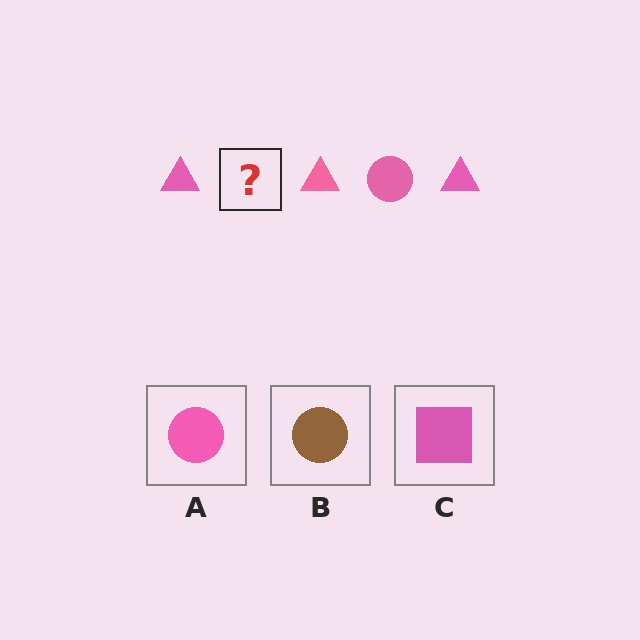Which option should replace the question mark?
Option A.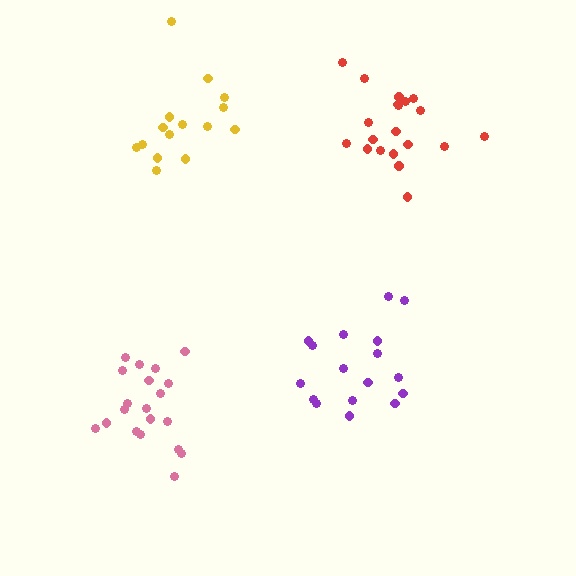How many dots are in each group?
Group 1: 20 dots, Group 2: 17 dots, Group 3: 15 dots, Group 4: 20 dots (72 total).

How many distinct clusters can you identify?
There are 4 distinct clusters.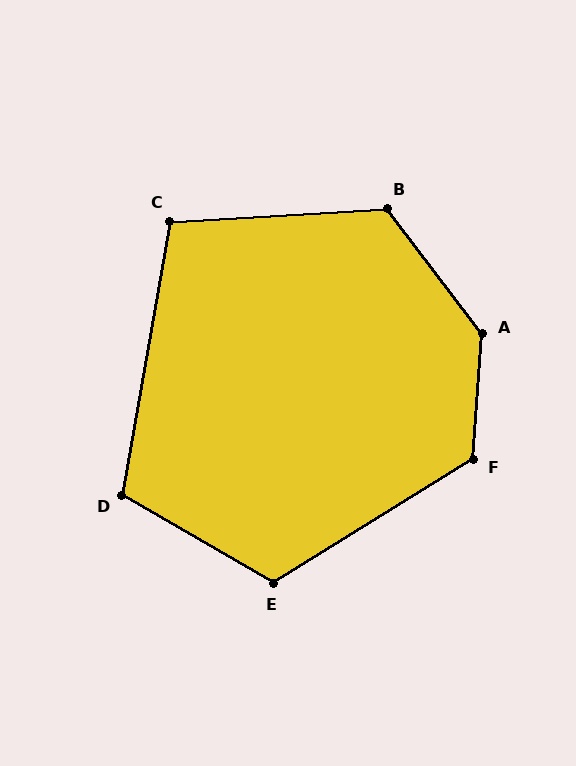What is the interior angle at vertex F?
Approximately 126 degrees (obtuse).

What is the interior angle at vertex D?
Approximately 110 degrees (obtuse).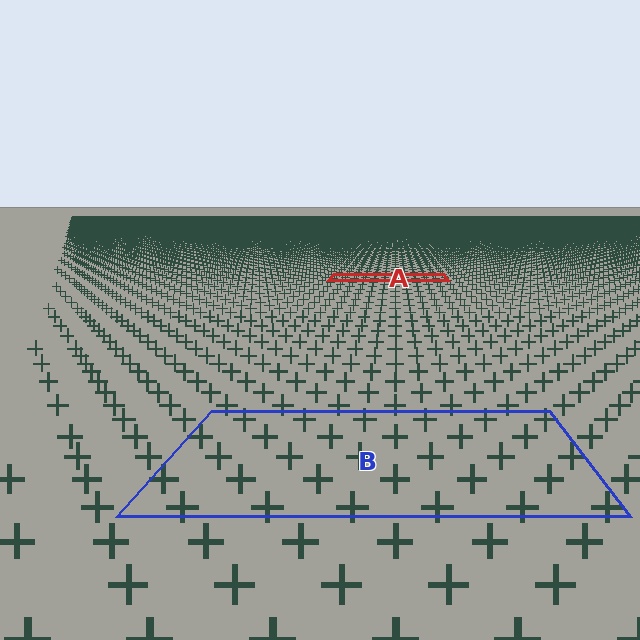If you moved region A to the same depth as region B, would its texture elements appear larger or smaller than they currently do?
They would appear larger. At a closer depth, the same texture elements are projected at a bigger on-screen size.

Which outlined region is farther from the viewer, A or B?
Region A is farther from the viewer — the texture elements inside it appear smaller and more densely packed.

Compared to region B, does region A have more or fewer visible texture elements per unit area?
Region A has more texture elements per unit area — they are packed more densely because it is farther away.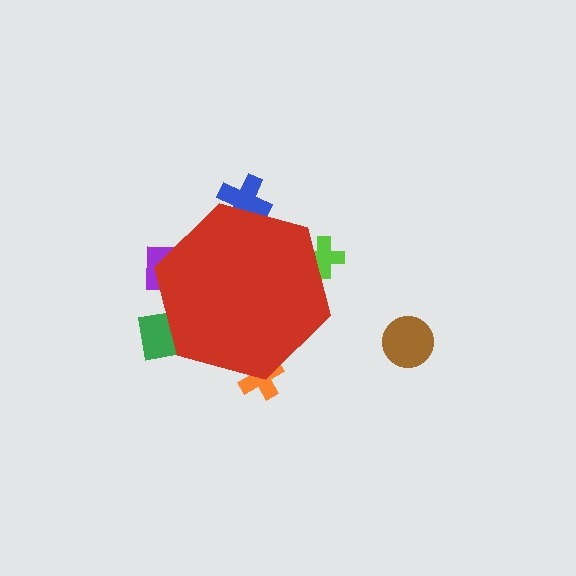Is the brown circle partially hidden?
No, the brown circle is fully visible.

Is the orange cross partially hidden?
Yes, the orange cross is partially hidden behind the red hexagon.